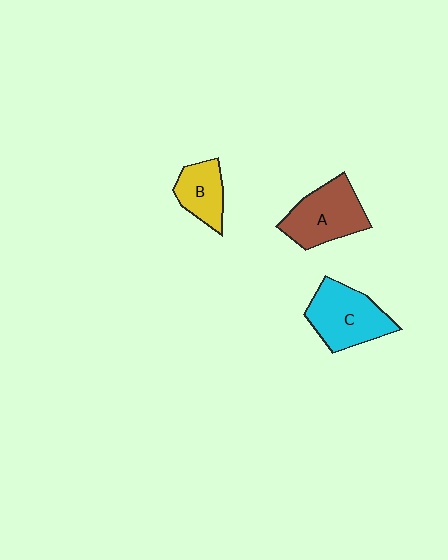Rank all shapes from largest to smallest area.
From largest to smallest: C (cyan), A (brown), B (yellow).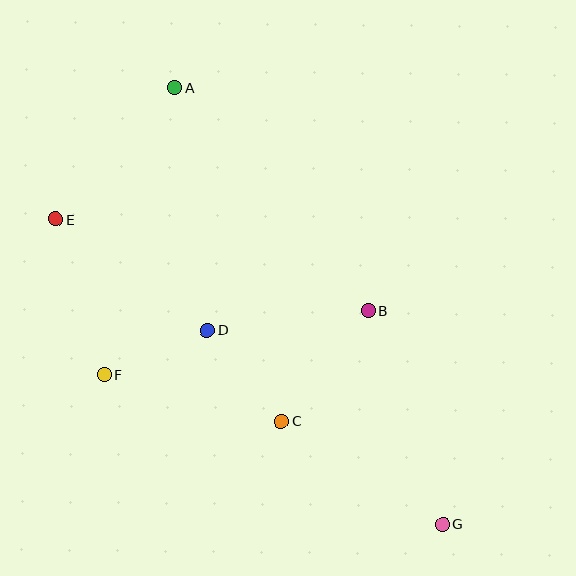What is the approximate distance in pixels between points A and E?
The distance between A and E is approximately 178 pixels.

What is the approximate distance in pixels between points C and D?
The distance between C and D is approximately 117 pixels.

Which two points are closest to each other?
Points D and F are closest to each other.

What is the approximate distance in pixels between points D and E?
The distance between D and E is approximately 188 pixels.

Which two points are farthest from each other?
Points A and G are farthest from each other.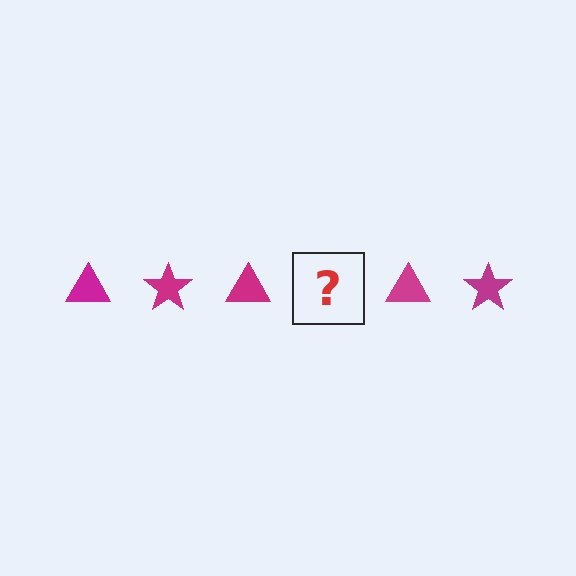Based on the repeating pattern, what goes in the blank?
The blank should be a magenta star.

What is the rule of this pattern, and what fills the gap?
The rule is that the pattern cycles through triangle, star shapes in magenta. The gap should be filled with a magenta star.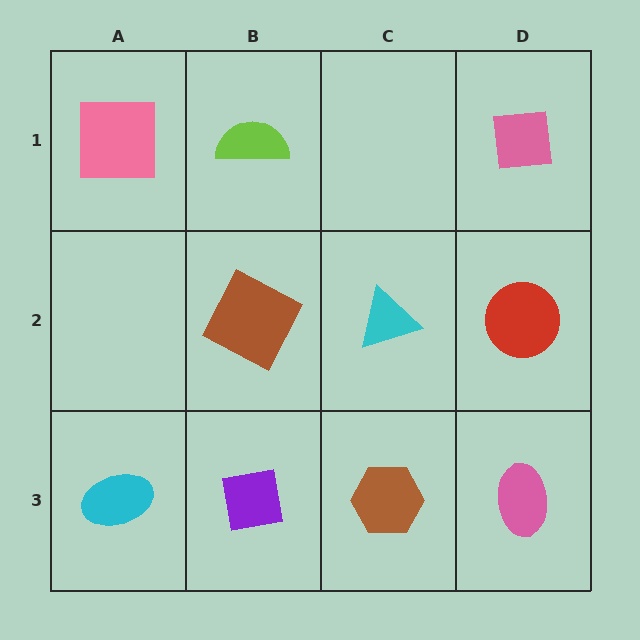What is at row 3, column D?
A pink ellipse.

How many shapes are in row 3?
4 shapes.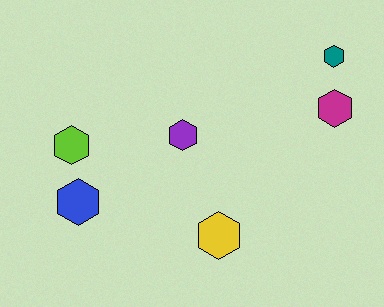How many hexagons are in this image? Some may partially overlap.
There are 6 hexagons.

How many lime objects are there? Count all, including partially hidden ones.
There is 1 lime object.